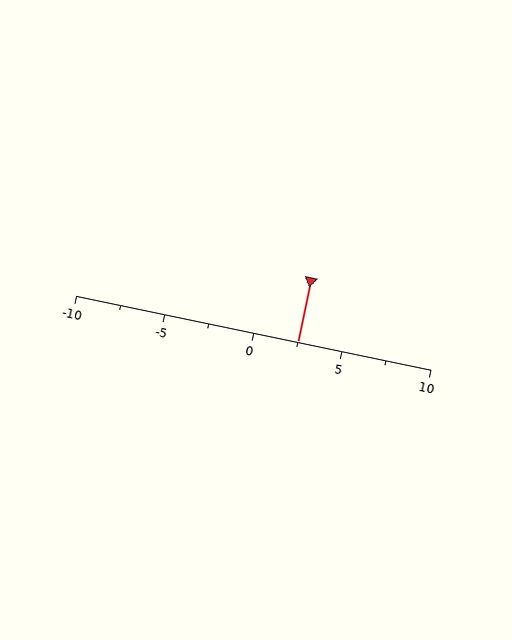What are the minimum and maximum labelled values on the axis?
The axis runs from -10 to 10.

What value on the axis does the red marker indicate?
The marker indicates approximately 2.5.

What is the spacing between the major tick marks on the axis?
The major ticks are spaced 5 apart.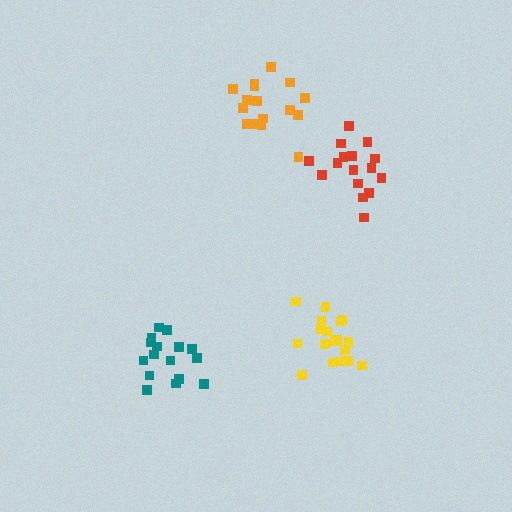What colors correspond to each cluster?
The clusters are colored: yellow, red, teal, orange.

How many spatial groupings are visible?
There are 4 spatial groupings.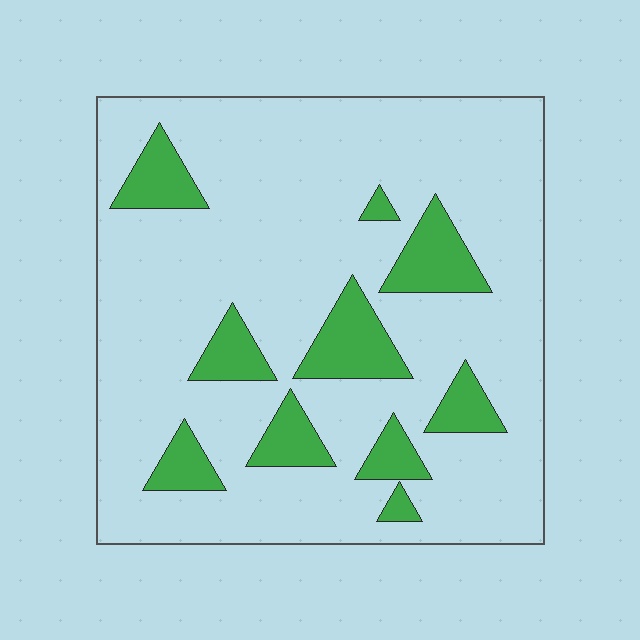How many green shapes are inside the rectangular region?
10.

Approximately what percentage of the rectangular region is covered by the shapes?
Approximately 15%.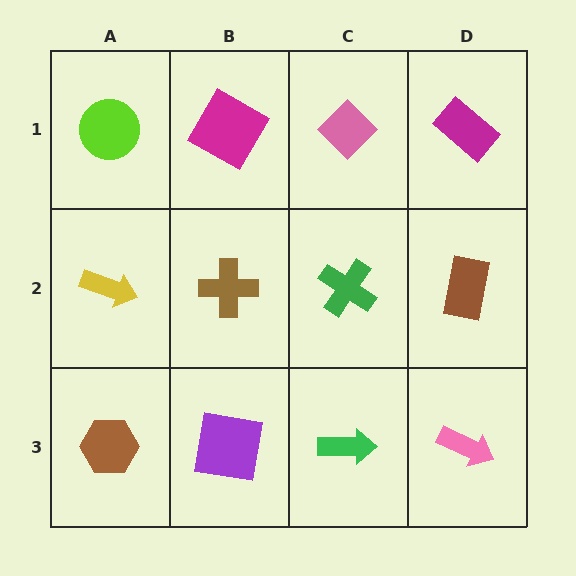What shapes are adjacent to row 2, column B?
A magenta square (row 1, column B), a purple square (row 3, column B), a yellow arrow (row 2, column A), a green cross (row 2, column C).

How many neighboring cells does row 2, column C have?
4.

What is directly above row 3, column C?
A green cross.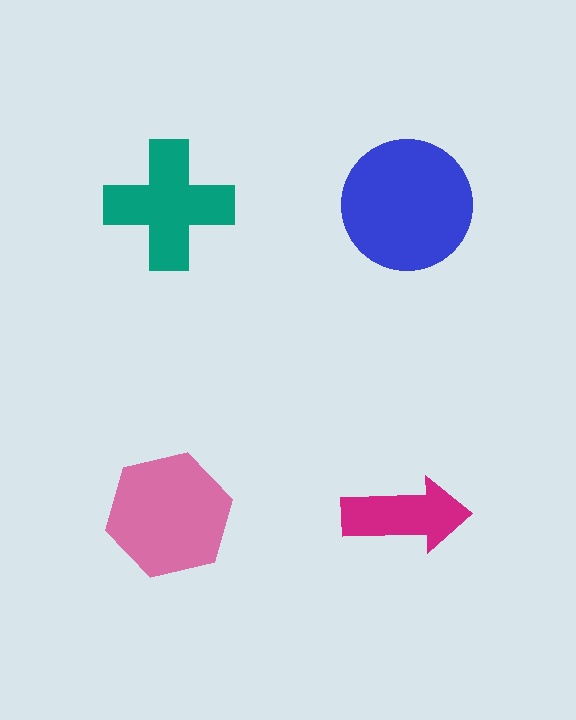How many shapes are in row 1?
2 shapes.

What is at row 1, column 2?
A blue circle.